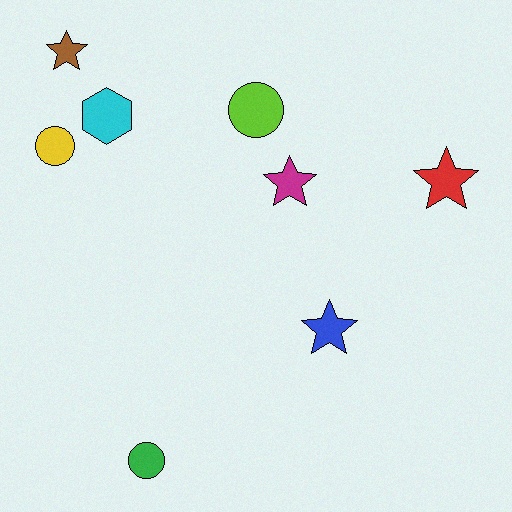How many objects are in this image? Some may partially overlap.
There are 8 objects.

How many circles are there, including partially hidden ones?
There are 3 circles.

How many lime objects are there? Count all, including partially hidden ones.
There is 1 lime object.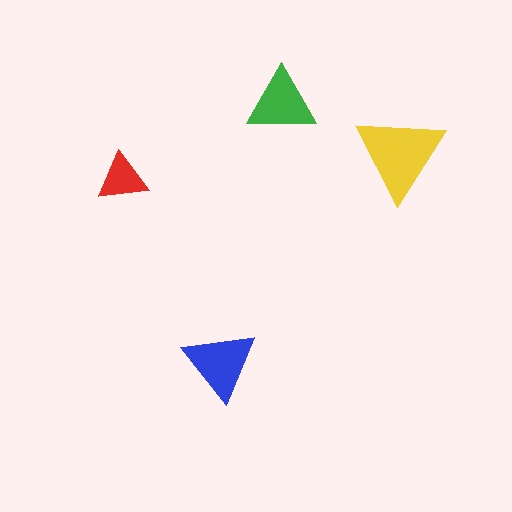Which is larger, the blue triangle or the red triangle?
The blue one.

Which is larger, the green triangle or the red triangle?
The green one.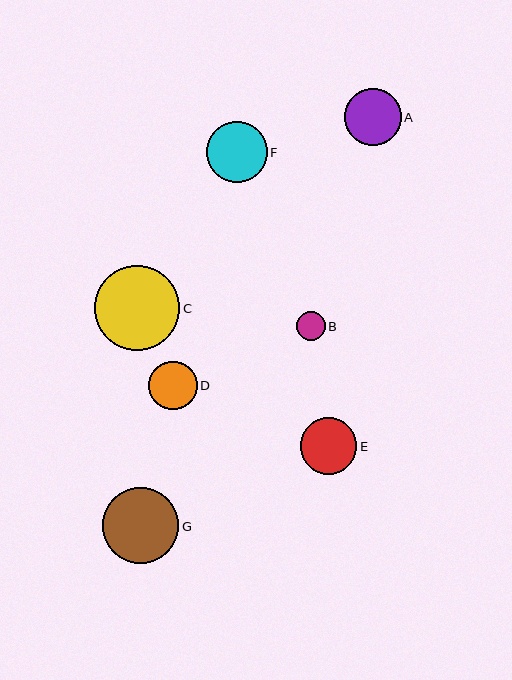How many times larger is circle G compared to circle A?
Circle G is approximately 1.4 times the size of circle A.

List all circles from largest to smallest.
From largest to smallest: C, G, F, A, E, D, B.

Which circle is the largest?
Circle C is the largest with a size of approximately 85 pixels.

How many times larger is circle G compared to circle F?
Circle G is approximately 1.2 times the size of circle F.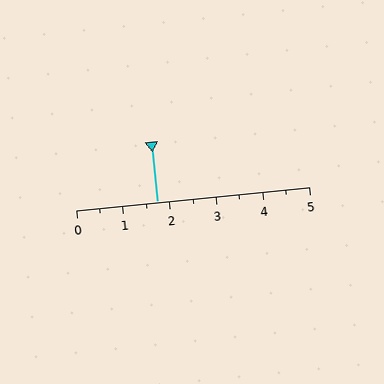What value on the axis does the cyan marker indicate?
The marker indicates approximately 1.8.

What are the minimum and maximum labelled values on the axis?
The axis runs from 0 to 5.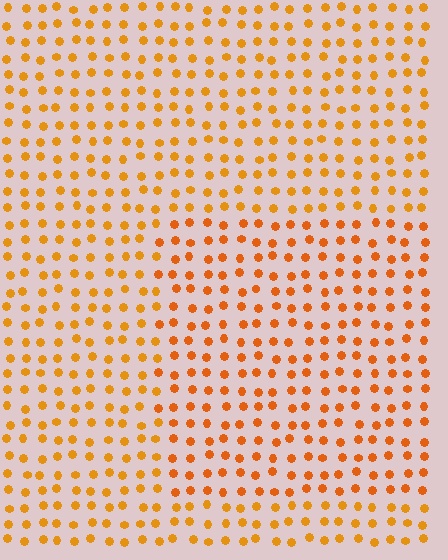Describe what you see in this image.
The image is filled with small orange elements in a uniform arrangement. A rectangle-shaped region is visible where the elements are tinted to a slightly different hue, forming a subtle color boundary.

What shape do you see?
I see a rectangle.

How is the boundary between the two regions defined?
The boundary is defined purely by a slight shift in hue (about 14 degrees). Spacing, size, and orientation are identical on both sides.